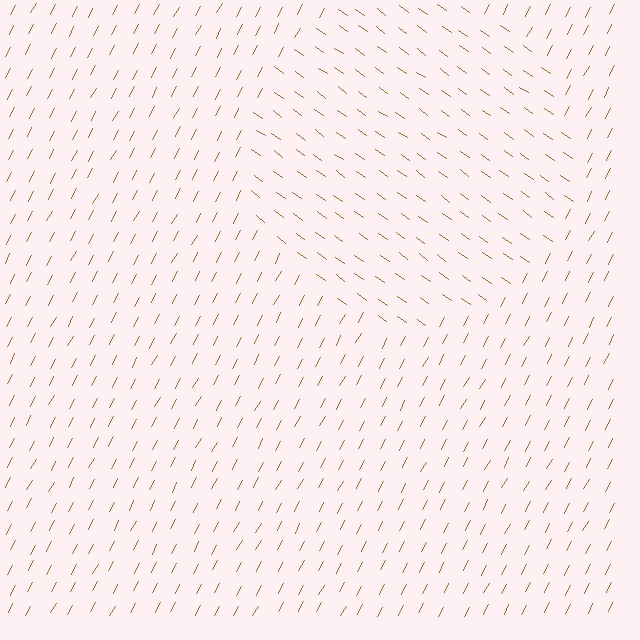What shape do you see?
I see a circle.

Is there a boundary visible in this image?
Yes, there is a texture boundary formed by a change in line orientation.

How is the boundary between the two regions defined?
The boundary is defined purely by a change in line orientation (approximately 83 degrees difference). All lines are the same color and thickness.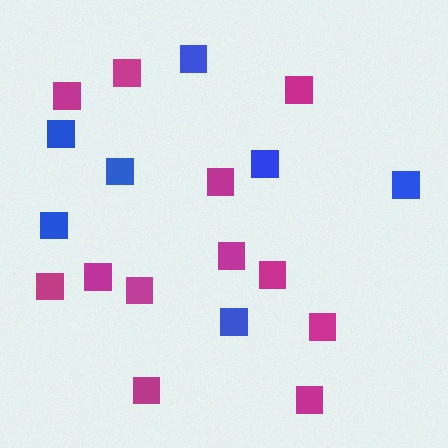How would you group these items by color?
There are 2 groups: one group of blue squares (7) and one group of magenta squares (12).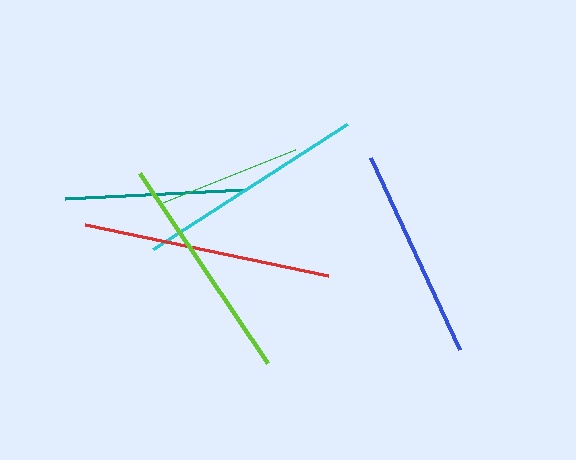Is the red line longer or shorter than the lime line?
The red line is longer than the lime line.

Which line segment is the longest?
The red line is the longest at approximately 248 pixels.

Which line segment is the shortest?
The green line is the shortest at approximately 146 pixels.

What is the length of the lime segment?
The lime segment is approximately 229 pixels long.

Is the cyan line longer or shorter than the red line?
The red line is longer than the cyan line.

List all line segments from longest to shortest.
From longest to shortest: red, cyan, lime, blue, teal, green.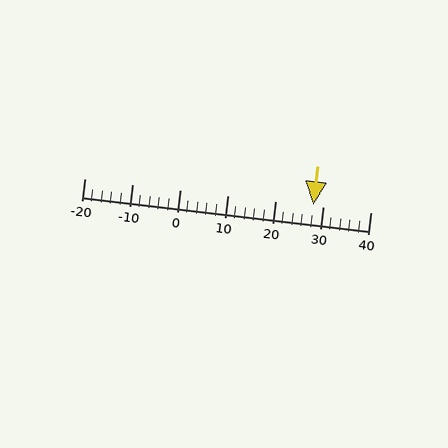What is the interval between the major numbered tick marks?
The major tick marks are spaced 10 units apart.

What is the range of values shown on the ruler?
The ruler shows values from -20 to 40.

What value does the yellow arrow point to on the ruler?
The yellow arrow points to approximately 28.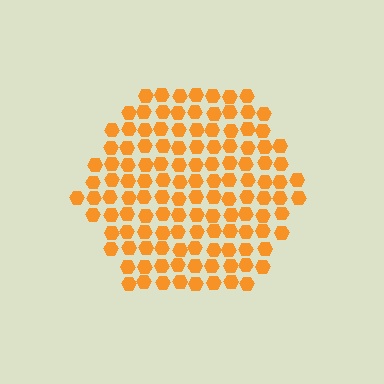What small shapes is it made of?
It is made of small hexagons.